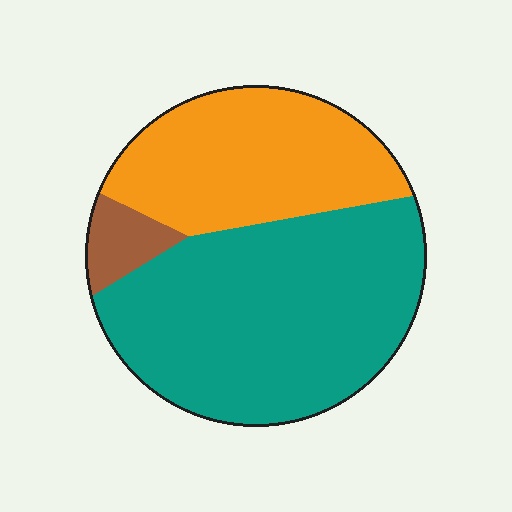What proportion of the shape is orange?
Orange takes up about one third (1/3) of the shape.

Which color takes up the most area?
Teal, at roughly 60%.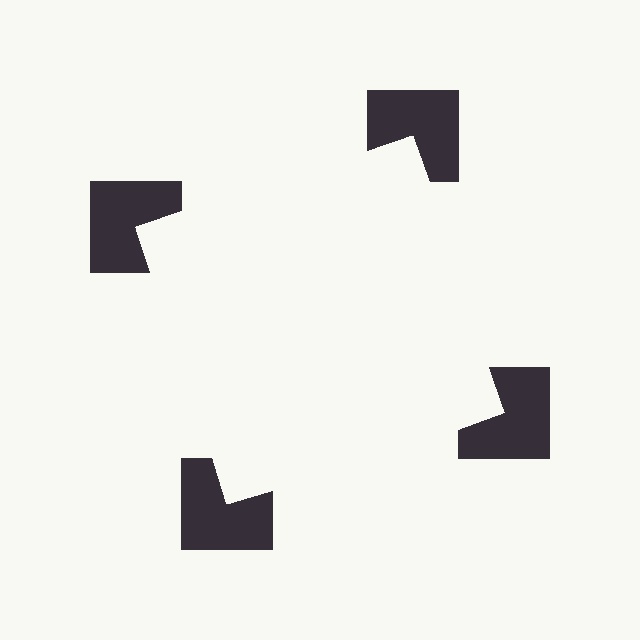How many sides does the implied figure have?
4 sides.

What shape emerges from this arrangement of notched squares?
An illusory square — its edges are inferred from the aligned wedge cuts in the notched squares, not physically drawn.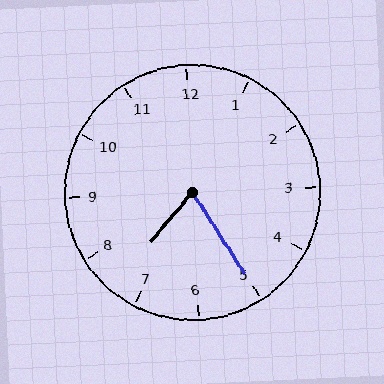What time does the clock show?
7:25.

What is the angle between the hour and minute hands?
Approximately 72 degrees.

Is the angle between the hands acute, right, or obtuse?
It is acute.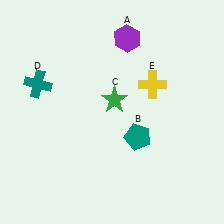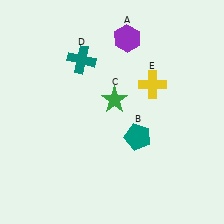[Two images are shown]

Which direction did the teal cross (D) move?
The teal cross (D) moved right.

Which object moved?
The teal cross (D) moved right.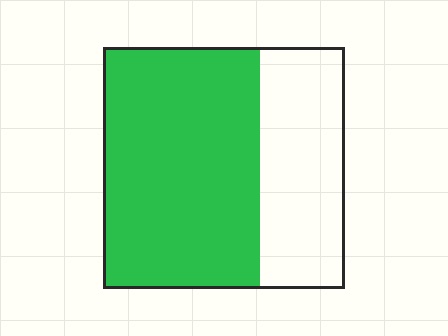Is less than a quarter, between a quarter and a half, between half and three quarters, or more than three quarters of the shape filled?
Between half and three quarters.